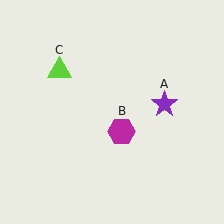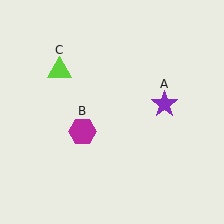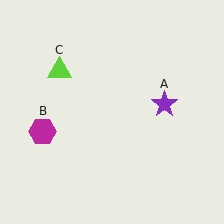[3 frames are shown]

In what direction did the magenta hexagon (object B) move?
The magenta hexagon (object B) moved left.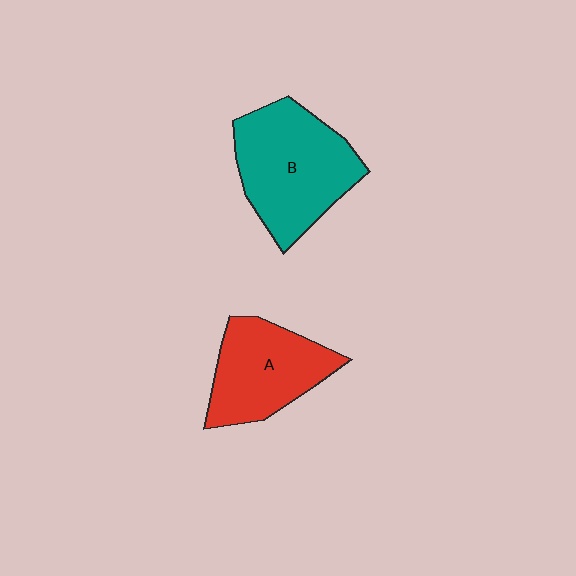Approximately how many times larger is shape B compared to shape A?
Approximately 1.3 times.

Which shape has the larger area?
Shape B (teal).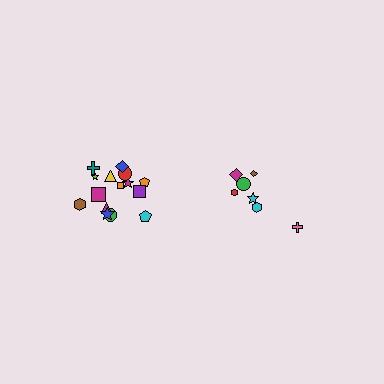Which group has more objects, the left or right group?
The left group.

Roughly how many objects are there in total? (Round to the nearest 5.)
Roughly 20 objects in total.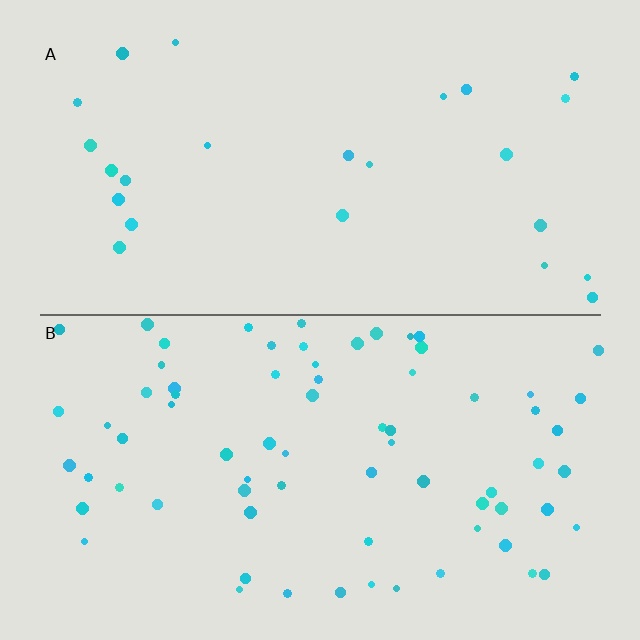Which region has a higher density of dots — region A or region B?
B (the bottom).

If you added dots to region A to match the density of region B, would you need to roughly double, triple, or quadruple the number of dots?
Approximately triple.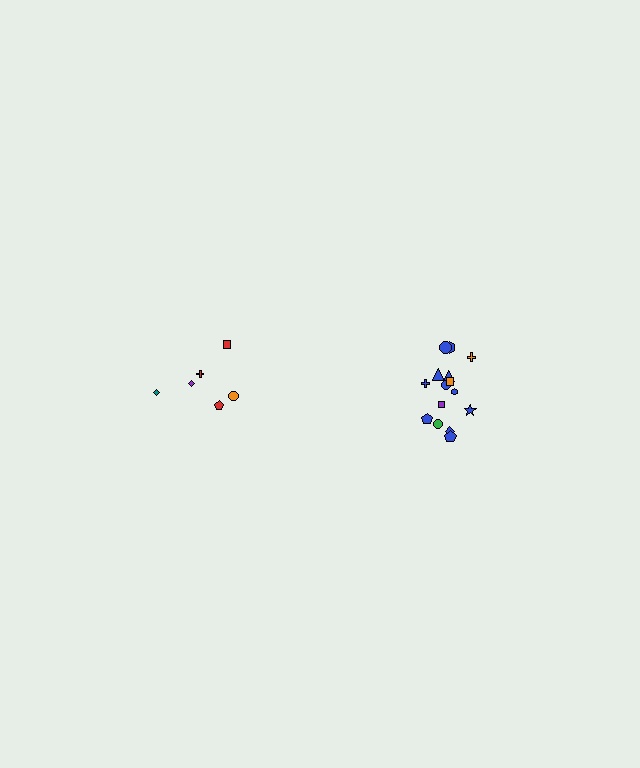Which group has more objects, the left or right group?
The right group.